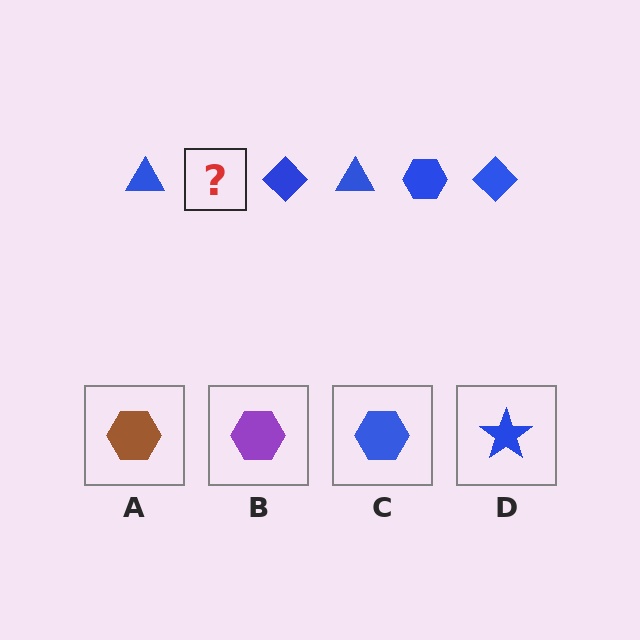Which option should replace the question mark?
Option C.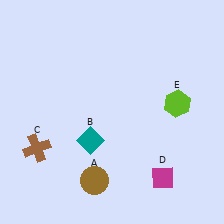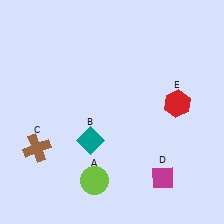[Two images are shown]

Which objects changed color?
A changed from brown to lime. E changed from lime to red.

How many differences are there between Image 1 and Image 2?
There are 2 differences between the two images.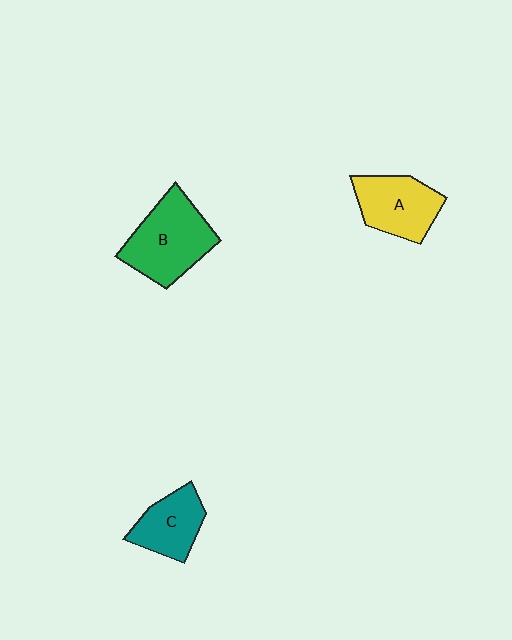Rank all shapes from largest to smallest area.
From largest to smallest: B (green), A (yellow), C (teal).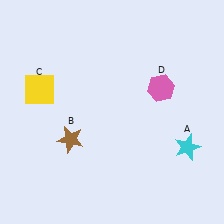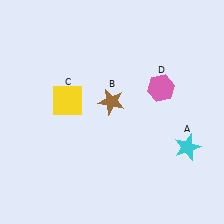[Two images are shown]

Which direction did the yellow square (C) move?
The yellow square (C) moved right.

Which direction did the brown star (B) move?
The brown star (B) moved right.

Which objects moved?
The objects that moved are: the brown star (B), the yellow square (C).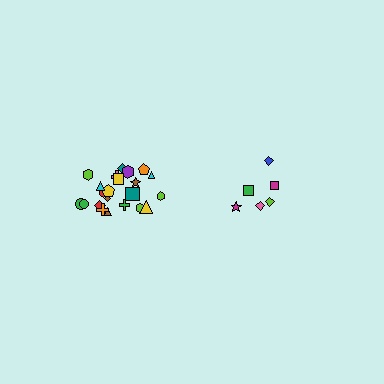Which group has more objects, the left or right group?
The left group.